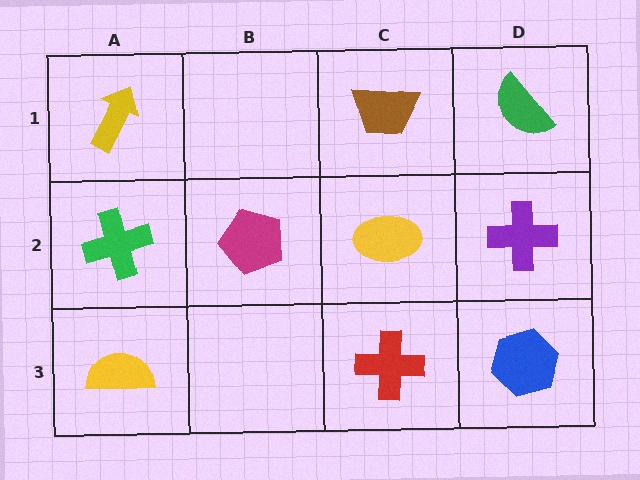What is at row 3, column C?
A red cross.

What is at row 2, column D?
A purple cross.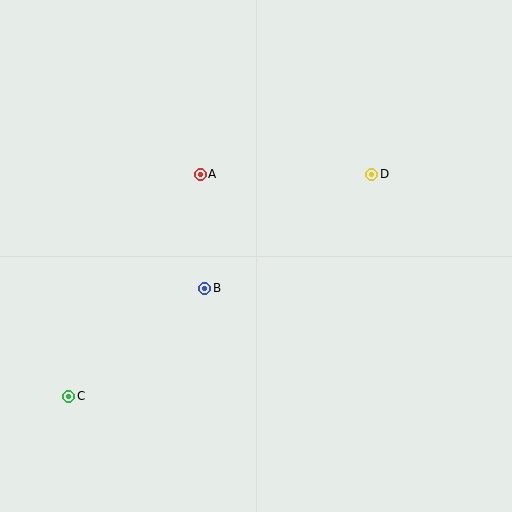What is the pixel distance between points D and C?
The distance between D and C is 376 pixels.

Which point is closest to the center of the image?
Point B at (205, 288) is closest to the center.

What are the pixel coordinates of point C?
Point C is at (69, 396).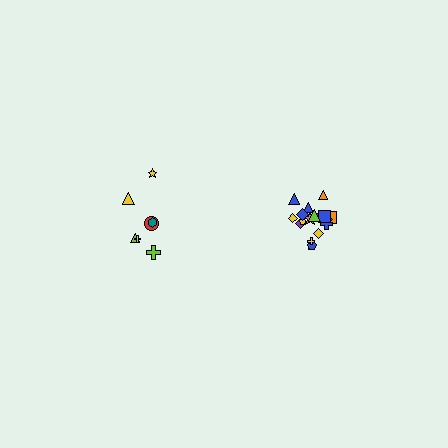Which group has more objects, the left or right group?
The right group.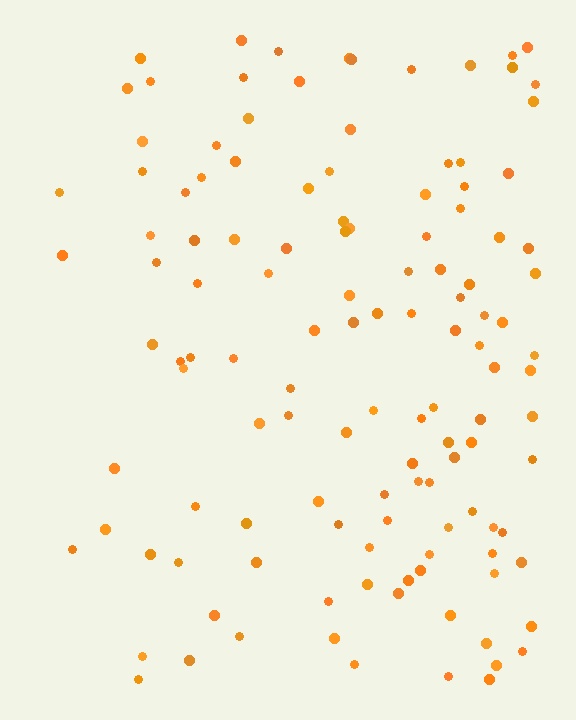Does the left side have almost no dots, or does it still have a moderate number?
Still a moderate number, just noticeably fewer than the right.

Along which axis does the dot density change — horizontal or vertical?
Horizontal.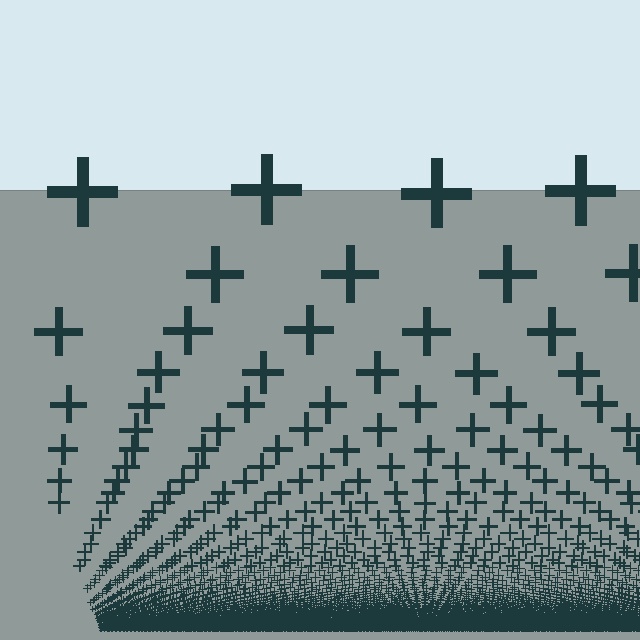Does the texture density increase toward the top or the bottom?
Density increases toward the bottom.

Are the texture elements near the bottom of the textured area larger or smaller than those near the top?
Smaller. The gradient is inverted — elements near the bottom are smaller and denser.